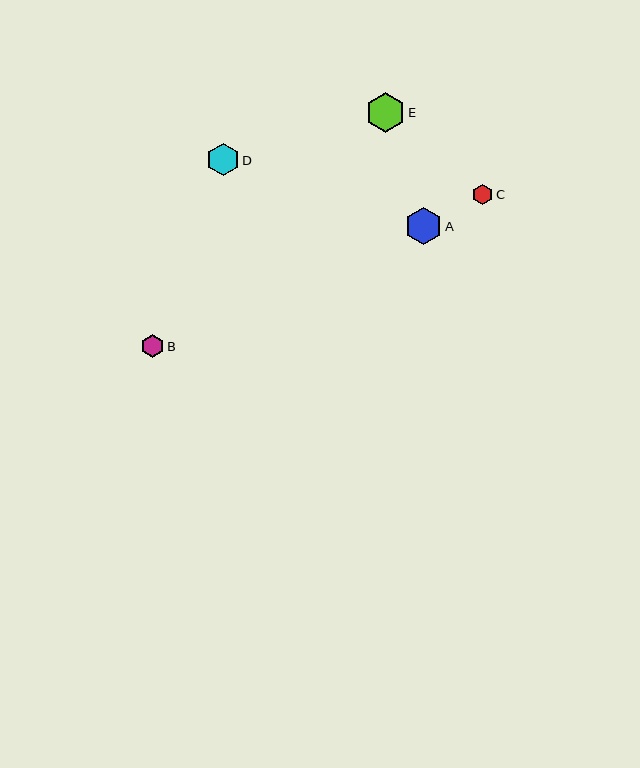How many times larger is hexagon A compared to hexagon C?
Hexagon A is approximately 1.8 times the size of hexagon C.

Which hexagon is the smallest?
Hexagon C is the smallest with a size of approximately 21 pixels.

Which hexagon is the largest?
Hexagon E is the largest with a size of approximately 40 pixels.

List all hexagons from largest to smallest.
From largest to smallest: E, A, D, B, C.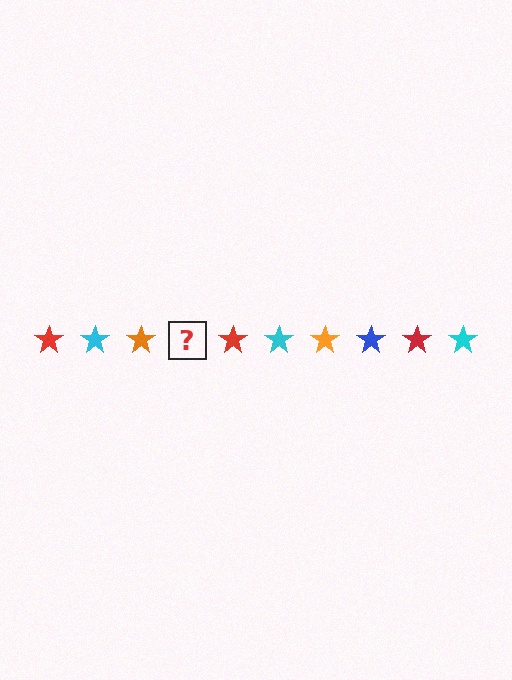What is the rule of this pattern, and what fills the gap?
The rule is that the pattern cycles through red, cyan, orange, blue stars. The gap should be filled with a blue star.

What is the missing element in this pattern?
The missing element is a blue star.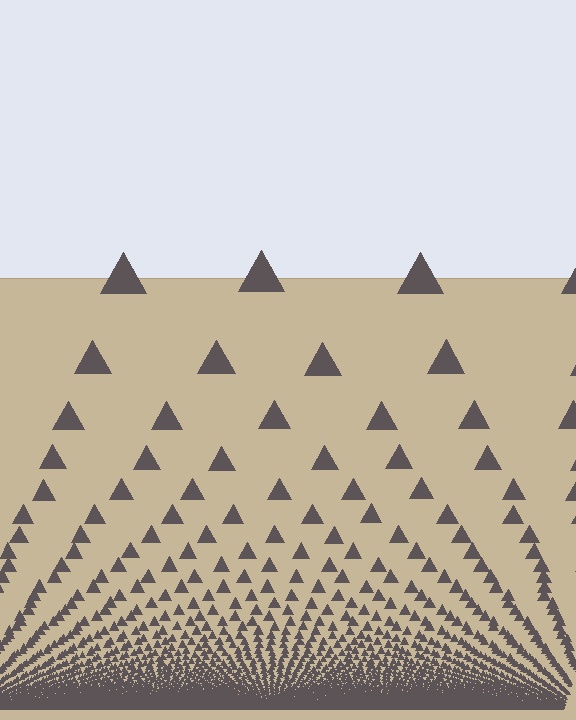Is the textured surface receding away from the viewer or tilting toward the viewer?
The surface appears to tilt toward the viewer. Texture elements get larger and sparser toward the top.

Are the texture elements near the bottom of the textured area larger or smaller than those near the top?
Smaller. The gradient is inverted — elements near the bottom are smaller and denser.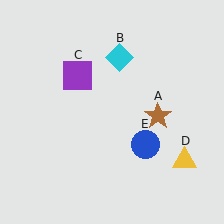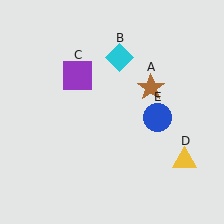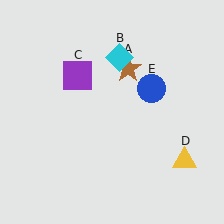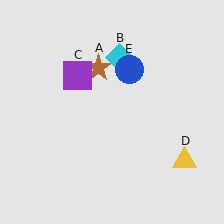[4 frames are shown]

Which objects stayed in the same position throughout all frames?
Cyan diamond (object B) and purple square (object C) and yellow triangle (object D) remained stationary.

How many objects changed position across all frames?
2 objects changed position: brown star (object A), blue circle (object E).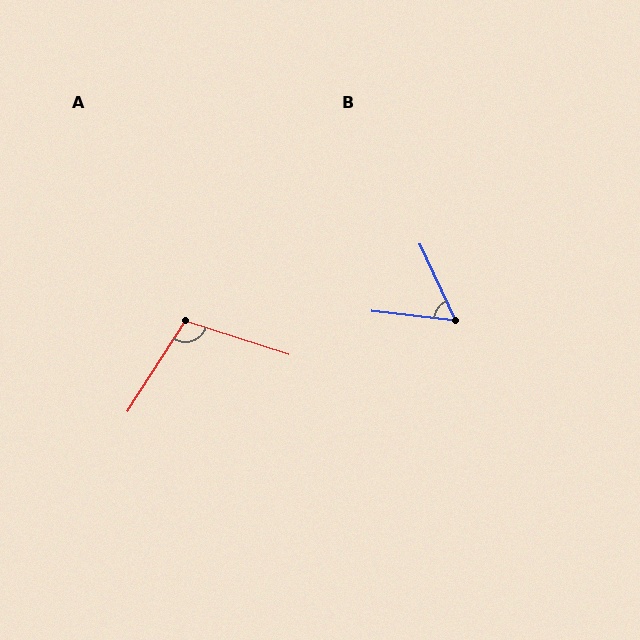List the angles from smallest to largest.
B (59°), A (105°).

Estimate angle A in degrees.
Approximately 105 degrees.